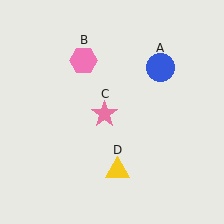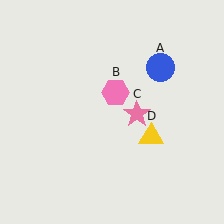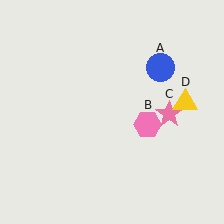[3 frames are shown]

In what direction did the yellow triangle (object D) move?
The yellow triangle (object D) moved up and to the right.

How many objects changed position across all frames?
3 objects changed position: pink hexagon (object B), pink star (object C), yellow triangle (object D).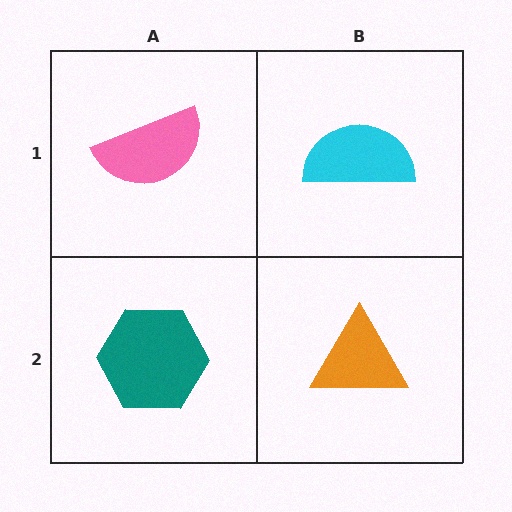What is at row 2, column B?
An orange triangle.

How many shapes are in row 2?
2 shapes.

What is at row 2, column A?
A teal hexagon.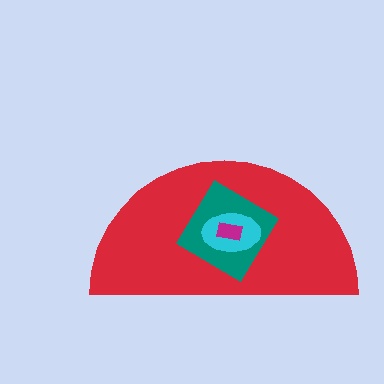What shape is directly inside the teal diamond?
The cyan ellipse.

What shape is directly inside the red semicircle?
The teal diamond.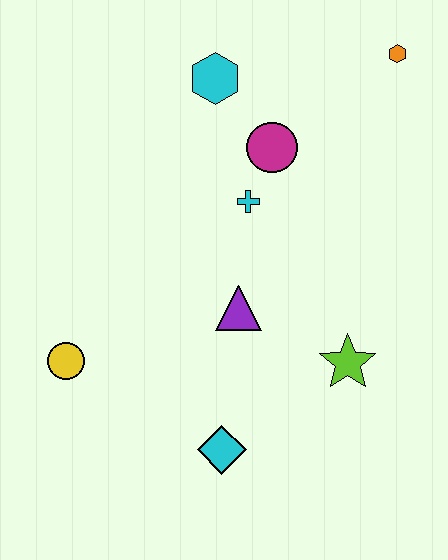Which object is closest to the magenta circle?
The cyan cross is closest to the magenta circle.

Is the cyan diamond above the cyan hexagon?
No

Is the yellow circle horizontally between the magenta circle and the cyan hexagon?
No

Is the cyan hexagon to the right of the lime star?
No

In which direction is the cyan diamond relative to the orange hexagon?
The cyan diamond is below the orange hexagon.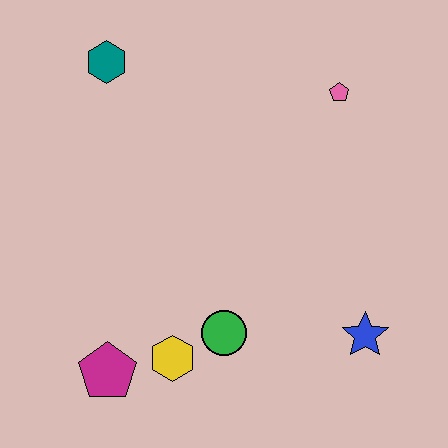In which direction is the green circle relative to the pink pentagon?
The green circle is below the pink pentagon.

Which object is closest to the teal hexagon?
The pink pentagon is closest to the teal hexagon.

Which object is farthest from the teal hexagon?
The blue star is farthest from the teal hexagon.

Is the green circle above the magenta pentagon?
Yes